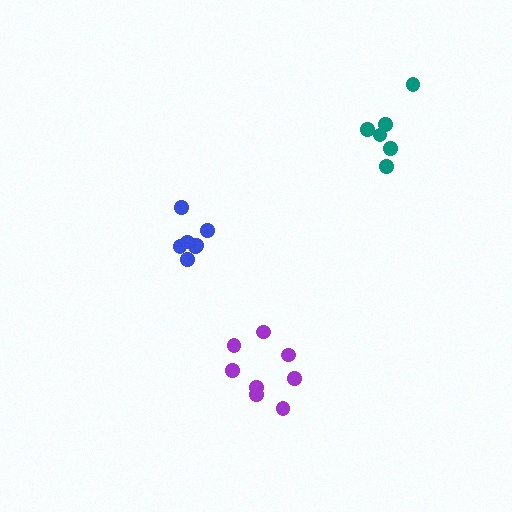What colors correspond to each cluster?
The clusters are colored: blue, purple, teal.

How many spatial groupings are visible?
There are 3 spatial groupings.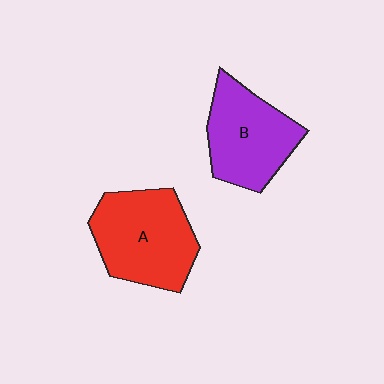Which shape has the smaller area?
Shape B (purple).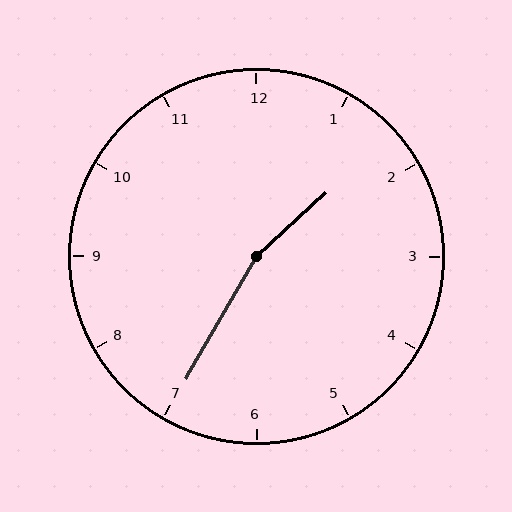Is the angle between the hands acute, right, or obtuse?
It is obtuse.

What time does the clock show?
1:35.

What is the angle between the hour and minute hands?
Approximately 162 degrees.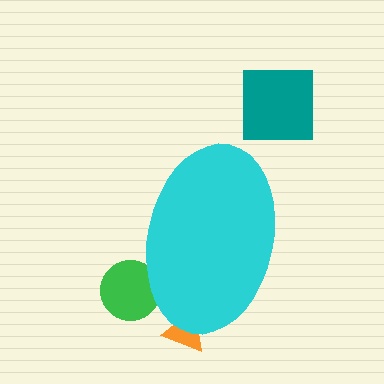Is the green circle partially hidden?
Yes, the green circle is partially hidden behind the cyan ellipse.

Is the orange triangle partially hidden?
Yes, the orange triangle is partially hidden behind the cyan ellipse.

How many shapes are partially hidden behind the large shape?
2 shapes are partially hidden.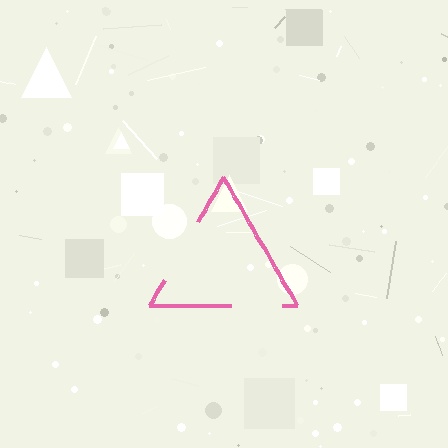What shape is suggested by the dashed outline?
The dashed outline suggests a triangle.